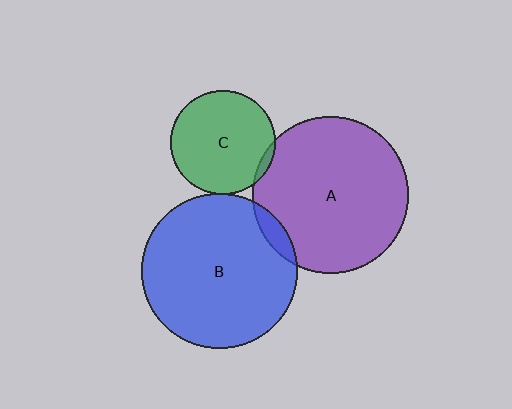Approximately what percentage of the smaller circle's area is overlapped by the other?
Approximately 5%.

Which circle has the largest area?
Circle A (purple).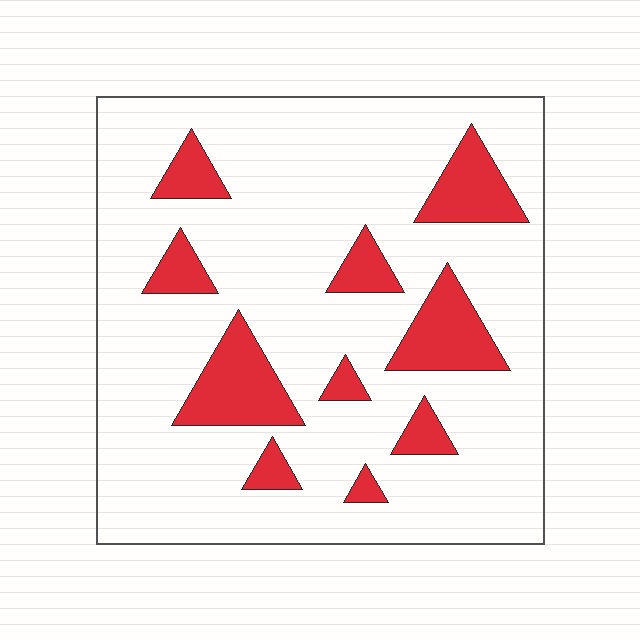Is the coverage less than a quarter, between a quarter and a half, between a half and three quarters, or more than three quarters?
Less than a quarter.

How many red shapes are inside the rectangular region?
10.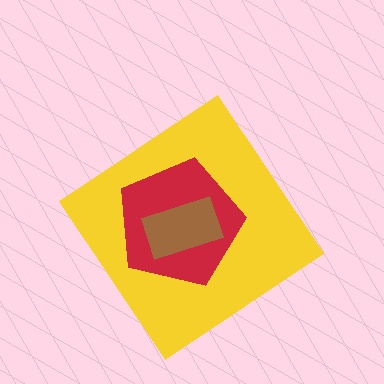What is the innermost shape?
The brown rectangle.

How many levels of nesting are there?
3.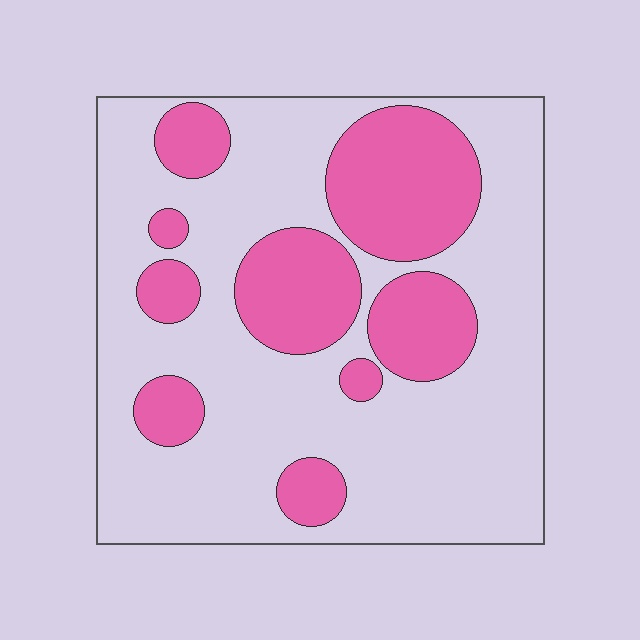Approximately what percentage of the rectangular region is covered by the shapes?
Approximately 30%.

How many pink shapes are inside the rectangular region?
9.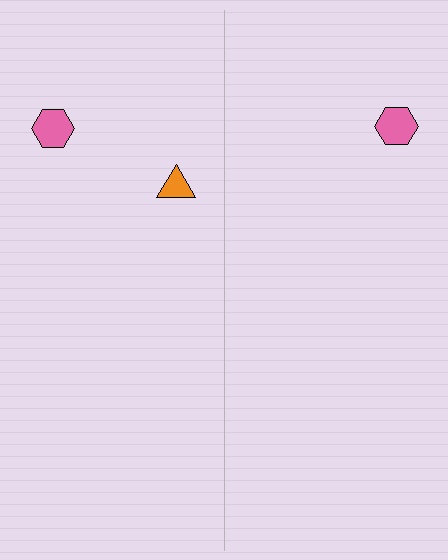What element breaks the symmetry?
A orange triangle is missing from the right side.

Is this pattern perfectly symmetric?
No, the pattern is not perfectly symmetric. A orange triangle is missing from the right side.